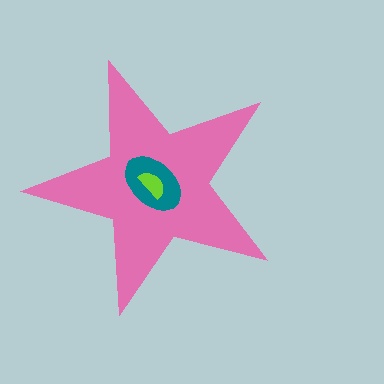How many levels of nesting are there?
3.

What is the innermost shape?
The lime semicircle.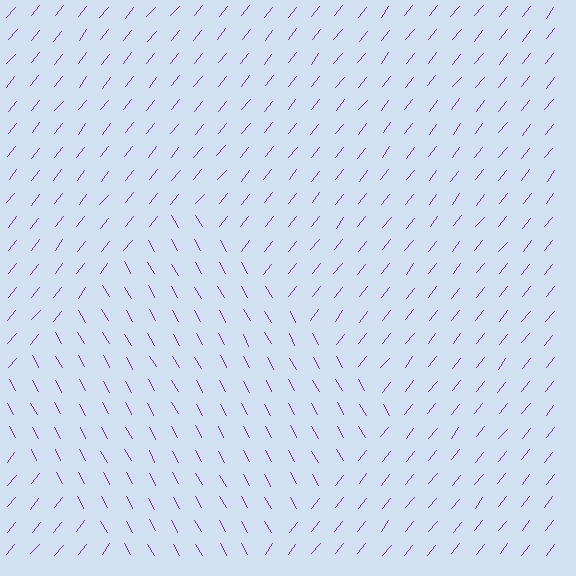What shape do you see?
I see a diamond.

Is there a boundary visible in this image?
Yes, there is a texture boundary formed by a change in line orientation.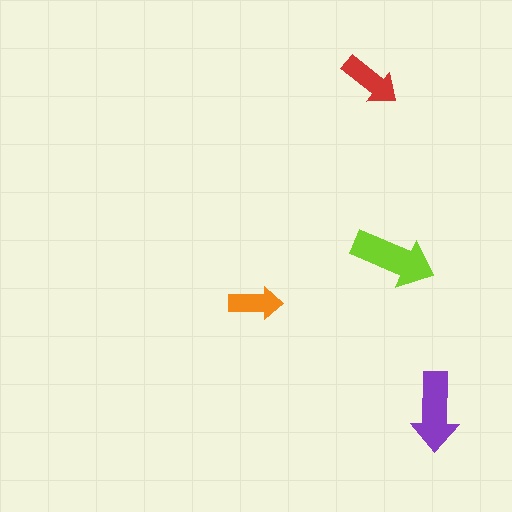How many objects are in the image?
There are 4 objects in the image.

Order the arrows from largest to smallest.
the lime one, the purple one, the red one, the orange one.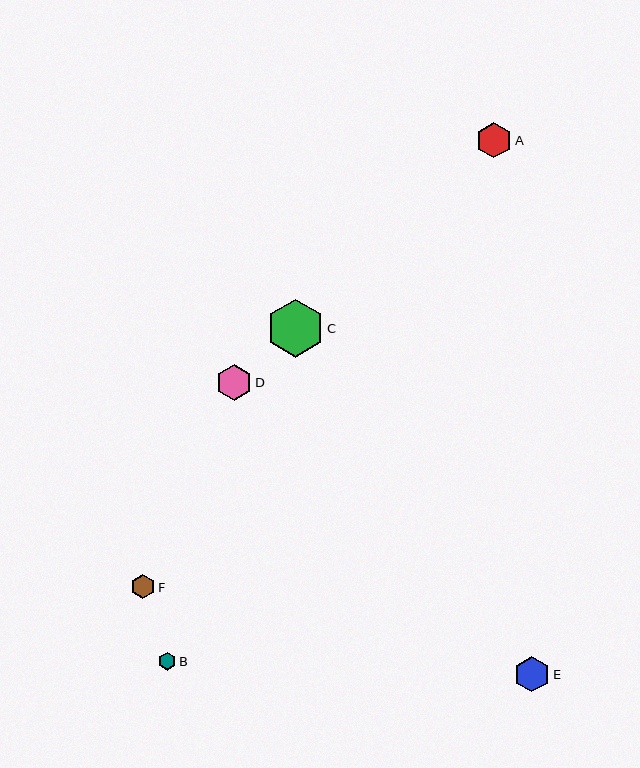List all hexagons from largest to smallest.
From largest to smallest: C, D, A, E, F, B.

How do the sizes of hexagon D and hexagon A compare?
Hexagon D and hexagon A are approximately the same size.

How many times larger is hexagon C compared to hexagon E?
Hexagon C is approximately 1.6 times the size of hexagon E.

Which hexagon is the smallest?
Hexagon B is the smallest with a size of approximately 18 pixels.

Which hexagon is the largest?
Hexagon C is the largest with a size of approximately 57 pixels.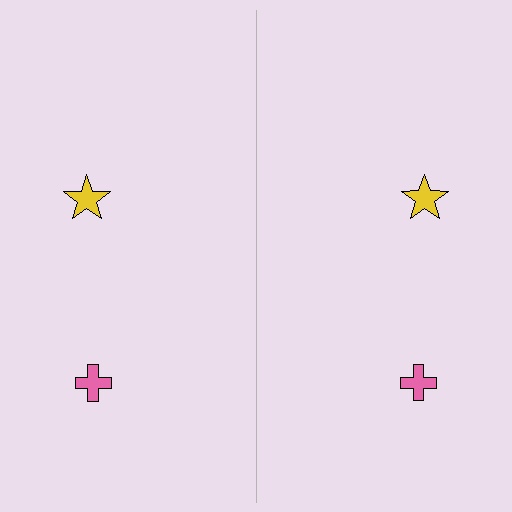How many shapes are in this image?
There are 4 shapes in this image.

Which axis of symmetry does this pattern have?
The pattern has a vertical axis of symmetry running through the center of the image.